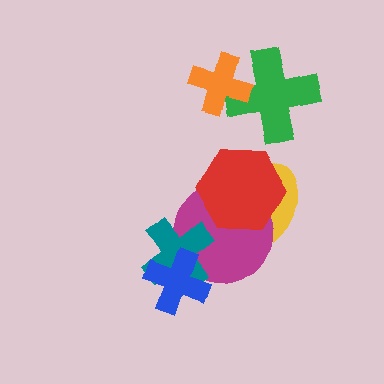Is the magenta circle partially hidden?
Yes, it is partially covered by another shape.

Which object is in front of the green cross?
The orange cross is in front of the green cross.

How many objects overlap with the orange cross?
1 object overlaps with the orange cross.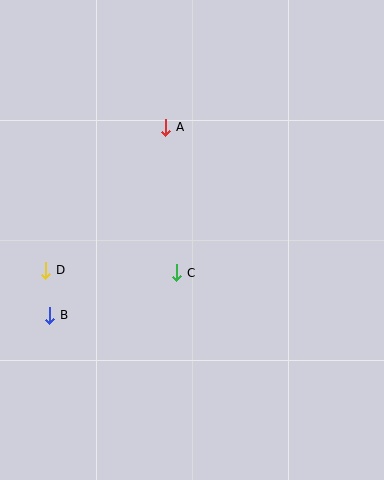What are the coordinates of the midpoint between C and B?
The midpoint between C and B is at (113, 294).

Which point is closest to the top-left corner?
Point A is closest to the top-left corner.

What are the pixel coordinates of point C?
Point C is at (177, 273).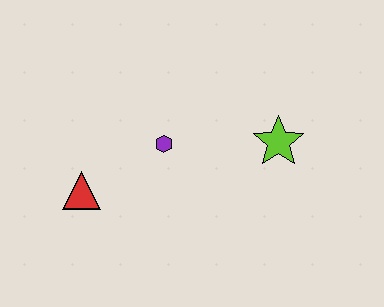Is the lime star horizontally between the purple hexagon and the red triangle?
No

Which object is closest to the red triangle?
The purple hexagon is closest to the red triangle.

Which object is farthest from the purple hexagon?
The lime star is farthest from the purple hexagon.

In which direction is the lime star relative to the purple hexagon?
The lime star is to the right of the purple hexagon.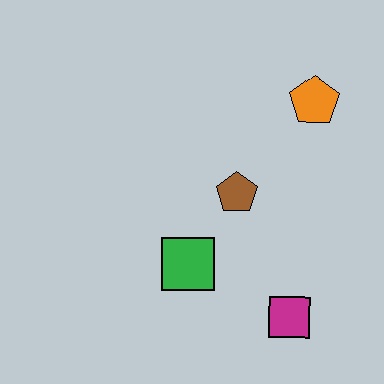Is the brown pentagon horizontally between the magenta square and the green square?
Yes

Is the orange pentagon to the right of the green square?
Yes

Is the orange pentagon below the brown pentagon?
No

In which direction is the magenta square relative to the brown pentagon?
The magenta square is below the brown pentagon.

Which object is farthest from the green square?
The orange pentagon is farthest from the green square.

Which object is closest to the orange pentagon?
The brown pentagon is closest to the orange pentagon.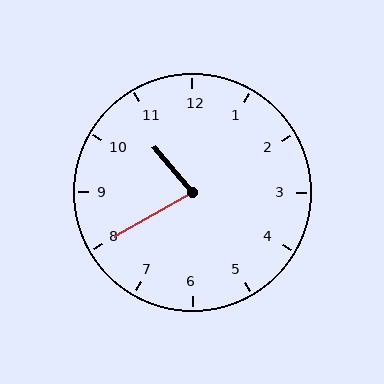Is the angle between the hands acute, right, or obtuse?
It is acute.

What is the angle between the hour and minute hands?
Approximately 80 degrees.